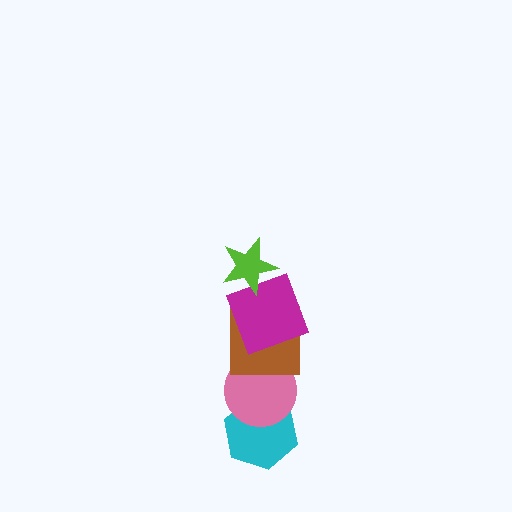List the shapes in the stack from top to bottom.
From top to bottom: the lime star, the magenta square, the brown square, the pink circle, the cyan hexagon.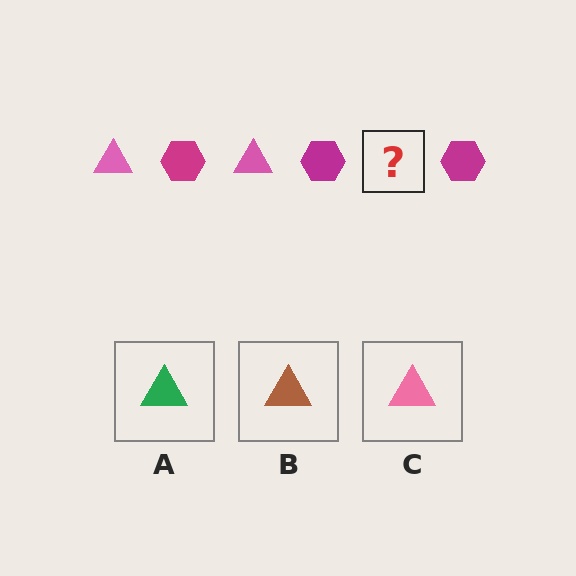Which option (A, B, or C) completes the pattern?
C.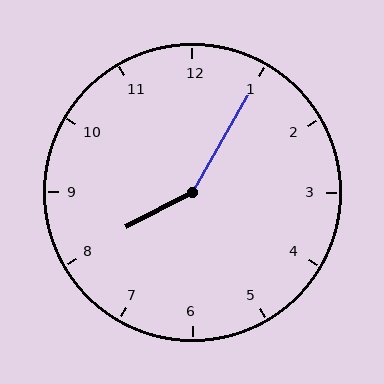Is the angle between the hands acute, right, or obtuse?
It is obtuse.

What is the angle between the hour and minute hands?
Approximately 148 degrees.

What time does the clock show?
8:05.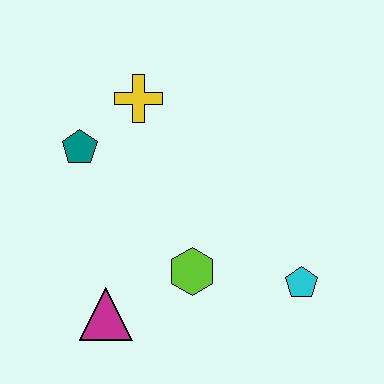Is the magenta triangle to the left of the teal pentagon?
No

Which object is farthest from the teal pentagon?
The cyan pentagon is farthest from the teal pentagon.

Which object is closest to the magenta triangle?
The lime hexagon is closest to the magenta triangle.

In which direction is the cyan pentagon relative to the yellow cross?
The cyan pentagon is below the yellow cross.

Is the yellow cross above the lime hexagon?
Yes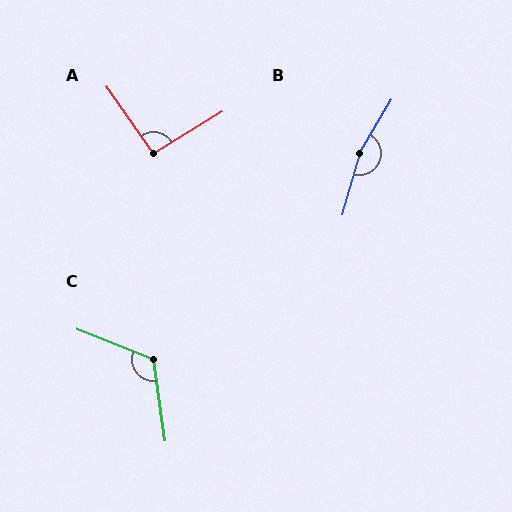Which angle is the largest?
B, at approximately 165 degrees.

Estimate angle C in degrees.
Approximately 120 degrees.